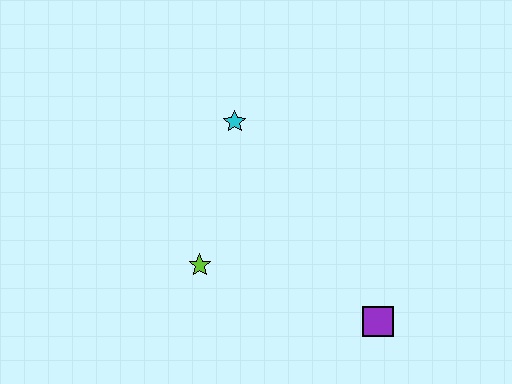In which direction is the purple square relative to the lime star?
The purple square is to the right of the lime star.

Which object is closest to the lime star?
The cyan star is closest to the lime star.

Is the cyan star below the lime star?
No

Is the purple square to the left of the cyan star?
No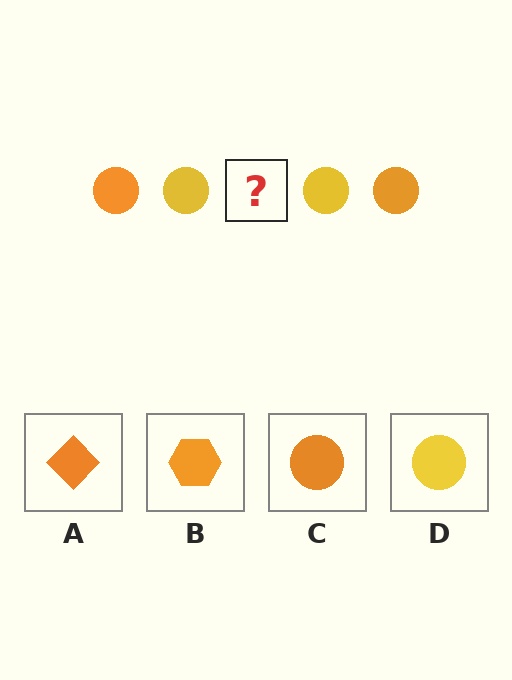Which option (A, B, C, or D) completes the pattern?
C.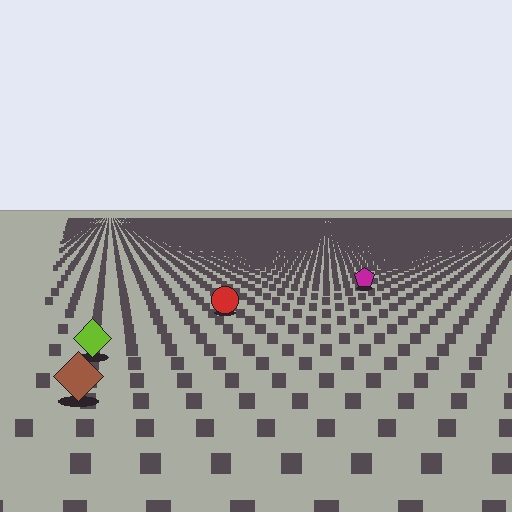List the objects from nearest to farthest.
From nearest to farthest: the brown diamond, the lime diamond, the red circle, the magenta pentagon.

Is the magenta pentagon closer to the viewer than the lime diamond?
No. The lime diamond is closer — you can tell from the texture gradient: the ground texture is coarser near it.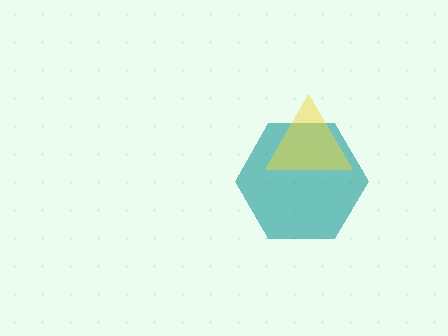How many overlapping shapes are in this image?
There are 2 overlapping shapes in the image.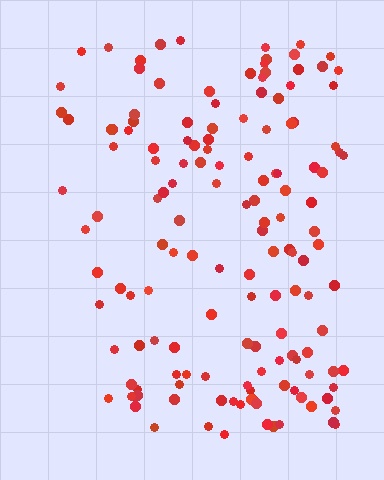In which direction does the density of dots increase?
From left to right, with the right side densest.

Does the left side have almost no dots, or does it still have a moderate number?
Still a moderate number, just noticeably fewer than the right.